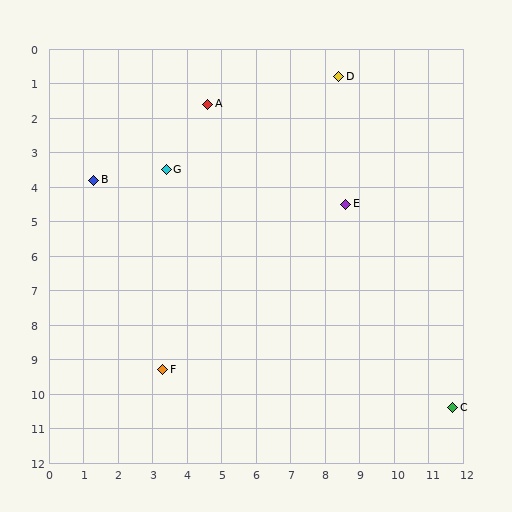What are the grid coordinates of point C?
Point C is at approximately (11.7, 10.4).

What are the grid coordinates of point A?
Point A is at approximately (4.6, 1.6).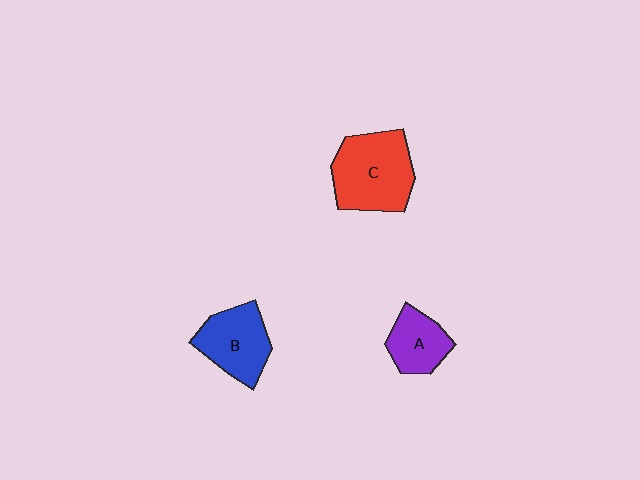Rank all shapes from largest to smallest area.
From largest to smallest: C (red), B (blue), A (purple).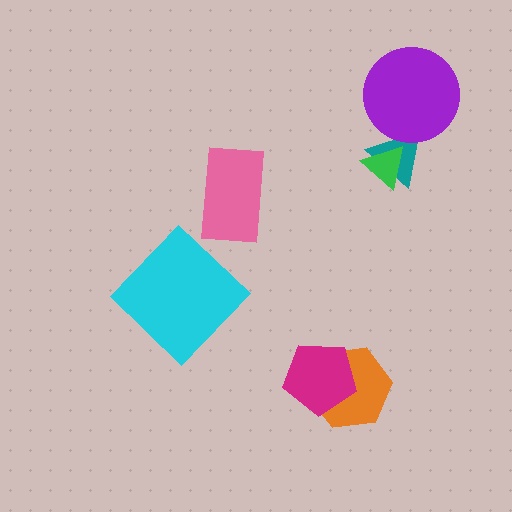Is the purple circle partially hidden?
No, no other shape covers it.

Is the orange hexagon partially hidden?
Yes, it is partially covered by another shape.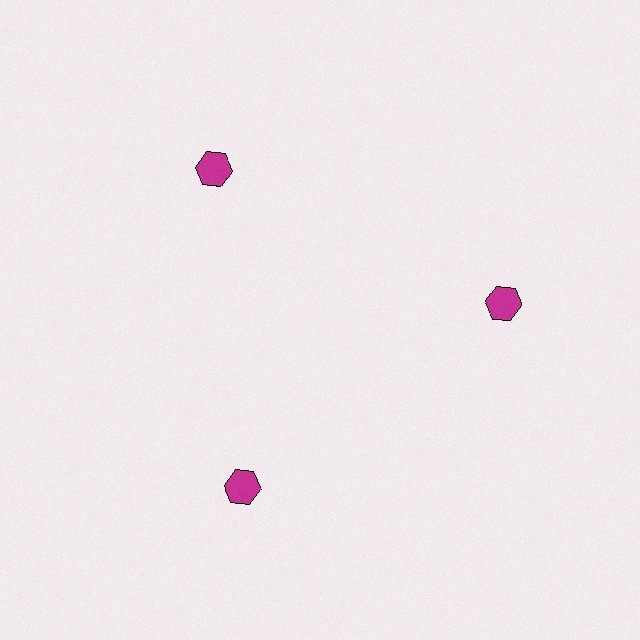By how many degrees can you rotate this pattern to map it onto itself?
The pattern maps onto itself every 120 degrees of rotation.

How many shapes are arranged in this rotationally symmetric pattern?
There are 3 shapes, arranged in 3 groups of 1.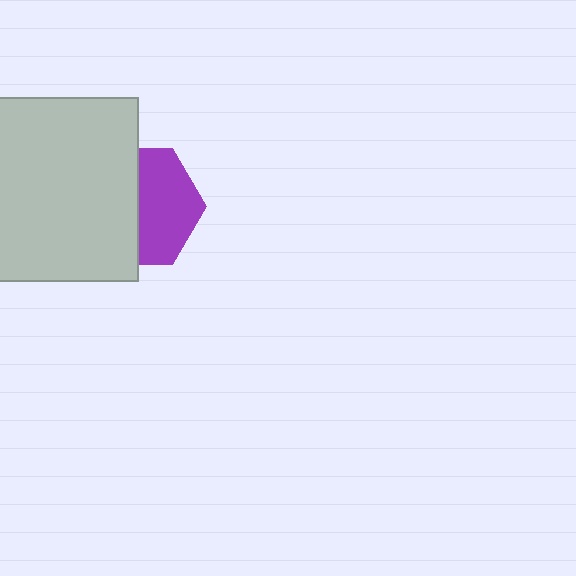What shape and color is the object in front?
The object in front is a light gray rectangle.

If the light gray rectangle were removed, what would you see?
You would see the complete purple hexagon.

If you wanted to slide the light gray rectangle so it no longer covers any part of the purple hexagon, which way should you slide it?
Slide it left — that is the most direct way to separate the two shapes.